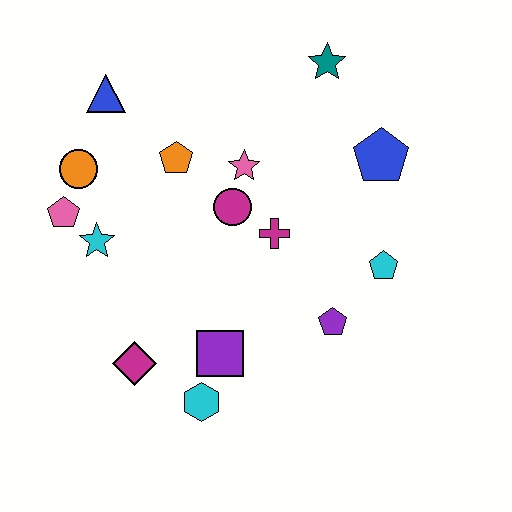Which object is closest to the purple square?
The cyan hexagon is closest to the purple square.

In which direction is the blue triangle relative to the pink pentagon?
The blue triangle is above the pink pentagon.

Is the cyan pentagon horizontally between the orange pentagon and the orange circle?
No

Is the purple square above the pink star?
No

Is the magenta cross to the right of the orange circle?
Yes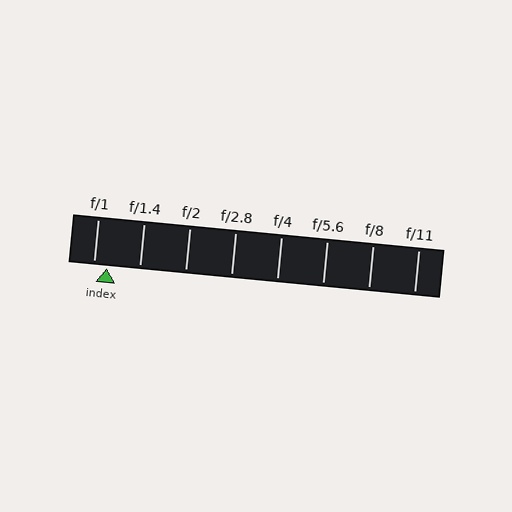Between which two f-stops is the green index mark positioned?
The index mark is between f/1 and f/1.4.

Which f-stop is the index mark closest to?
The index mark is closest to f/1.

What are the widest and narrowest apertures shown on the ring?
The widest aperture shown is f/1 and the narrowest is f/11.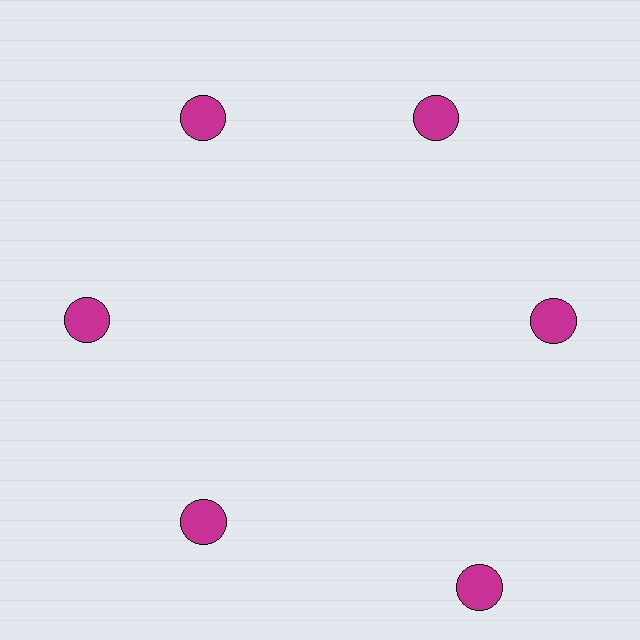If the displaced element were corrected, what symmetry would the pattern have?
It would have 6-fold rotational symmetry — the pattern would map onto itself every 60 degrees.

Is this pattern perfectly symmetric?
No. The 6 magenta circles are arranged in a ring, but one element near the 5 o'clock position is pushed outward from the center, breaking the 6-fold rotational symmetry.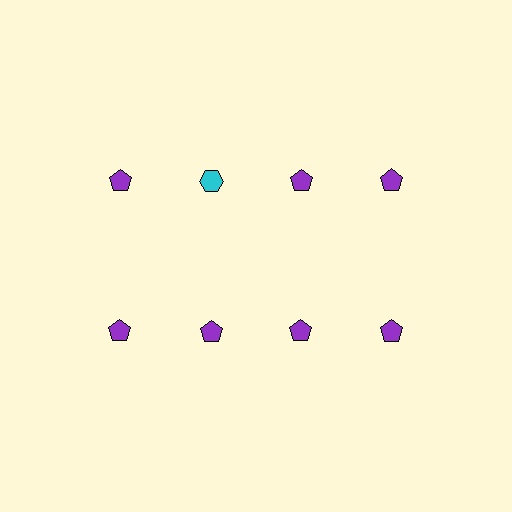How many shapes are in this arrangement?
There are 8 shapes arranged in a grid pattern.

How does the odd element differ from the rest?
It differs in both color (cyan instead of purple) and shape (hexagon instead of pentagon).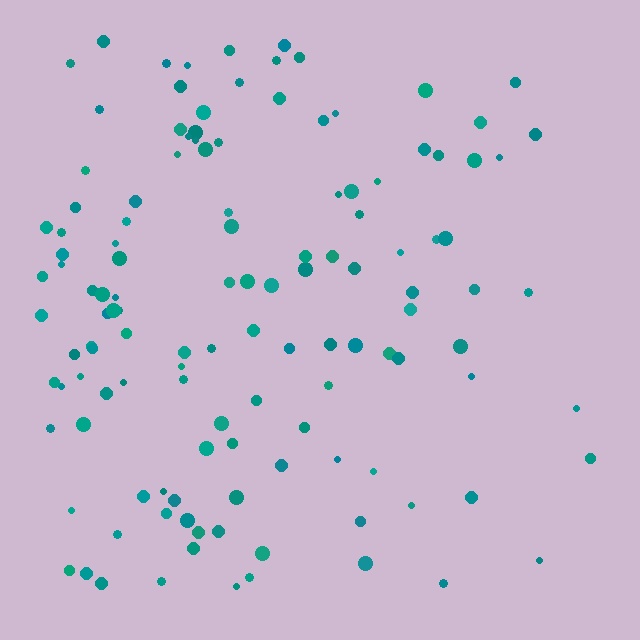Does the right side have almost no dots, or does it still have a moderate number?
Still a moderate number, just noticeably fewer than the left.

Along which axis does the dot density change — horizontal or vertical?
Horizontal.